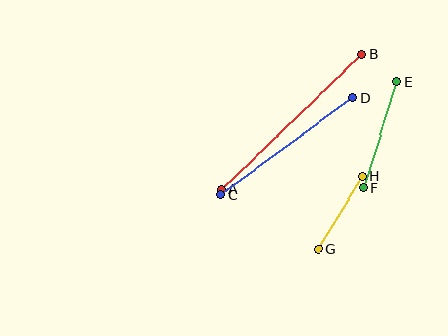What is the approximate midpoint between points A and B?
The midpoint is at approximately (292, 122) pixels.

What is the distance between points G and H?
The distance is approximately 85 pixels.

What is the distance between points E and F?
The distance is approximately 111 pixels.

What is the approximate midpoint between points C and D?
The midpoint is at approximately (287, 146) pixels.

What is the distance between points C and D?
The distance is approximately 163 pixels.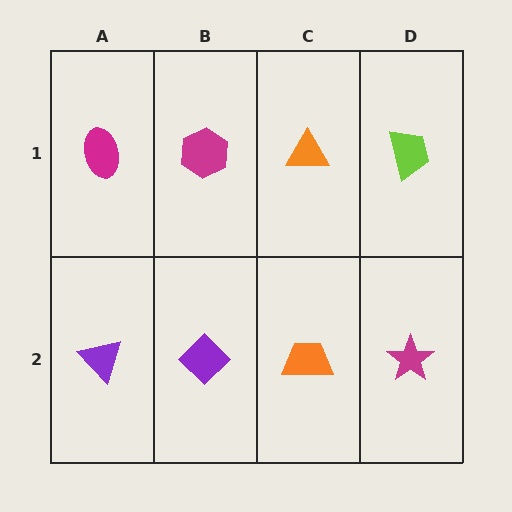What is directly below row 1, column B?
A purple diamond.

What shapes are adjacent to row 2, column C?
An orange triangle (row 1, column C), a purple diamond (row 2, column B), a magenta star (row 2, column D).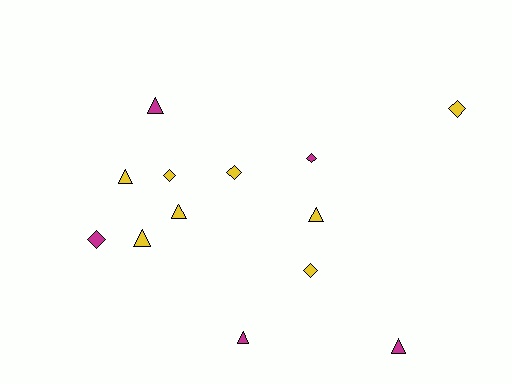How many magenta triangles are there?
There are 3 magenta triangles.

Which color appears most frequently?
Yellow, with 8 objects.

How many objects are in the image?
There are 13 objects.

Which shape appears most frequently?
Triangle, with 7 objects.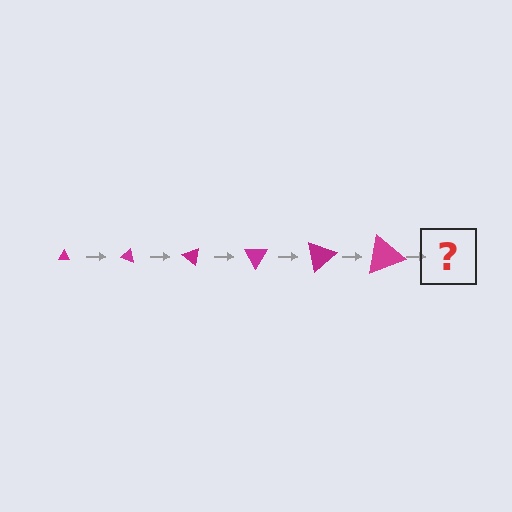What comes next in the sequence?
The next element should be a triangle, larger than the previous one and rotated 120 degrees from the start.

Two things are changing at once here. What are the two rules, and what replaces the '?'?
The two rules are that the triangle grows larger each step and it rotates 20 degrees each step. The '?' should be a triangle, larger than the previous one and rotated 120 degrees from the start.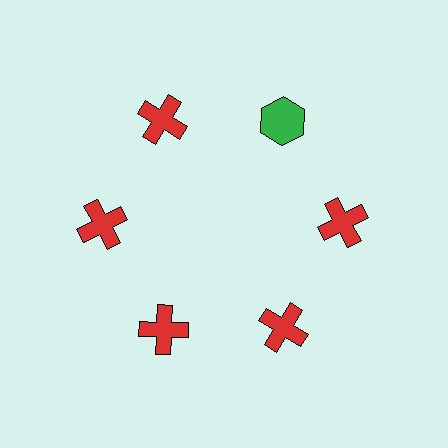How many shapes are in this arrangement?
There are 6 shapes arranged in a ring pattern.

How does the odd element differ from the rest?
It differs in both color (green instead of red) and shape (hexagon instead of cross).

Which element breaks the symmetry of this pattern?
The green hexagon at roughly the 1 o'clock position breaks the symmetry. All other shapes are red crosses.